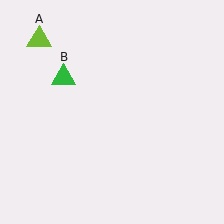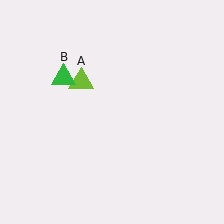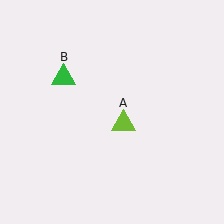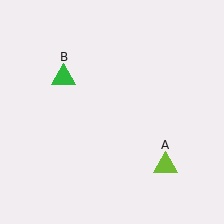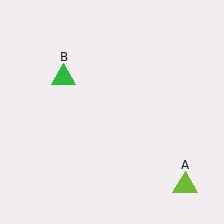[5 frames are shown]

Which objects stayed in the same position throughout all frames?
Green triangle (object B) remained stationary.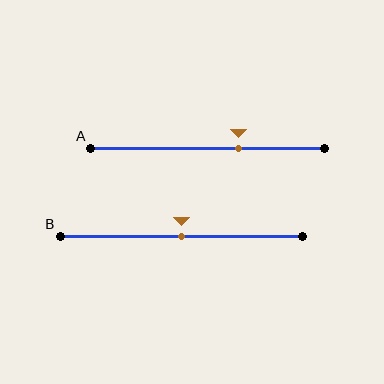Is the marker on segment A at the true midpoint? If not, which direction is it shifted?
No, the marker on segment A is shifted to the right by about 13% of the segment length.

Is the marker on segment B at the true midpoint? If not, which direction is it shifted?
Yes, the marker on segment B is at the true midpoint.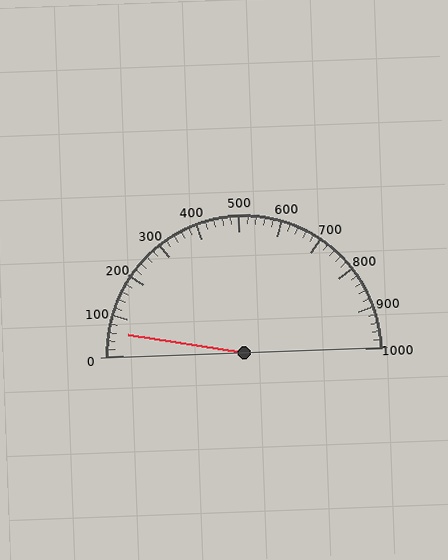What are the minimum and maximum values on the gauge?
The gauge ranges from 0 to 1000.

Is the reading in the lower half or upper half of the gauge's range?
The reading is in the lower half of the range (0 to 1000).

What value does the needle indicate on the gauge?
The needle indicates approximately 60.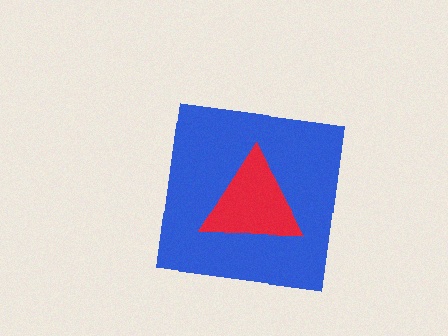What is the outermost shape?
The blue square.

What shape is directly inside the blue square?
The red triangle.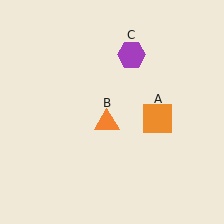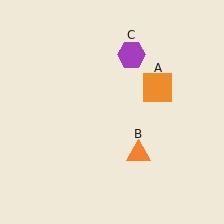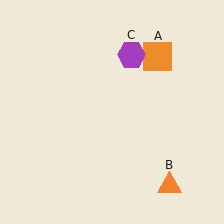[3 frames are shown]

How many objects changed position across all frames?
2 objects changed position: orange square (object A), orange triangle (object B).